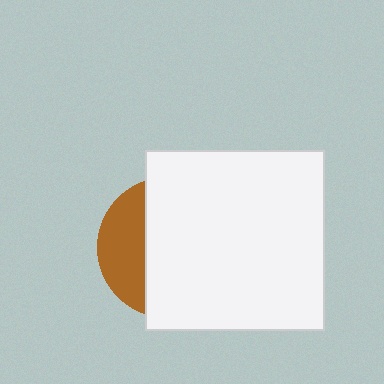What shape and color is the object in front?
The object in front is a white square.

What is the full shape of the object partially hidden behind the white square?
The partially hidden object is a brown circle.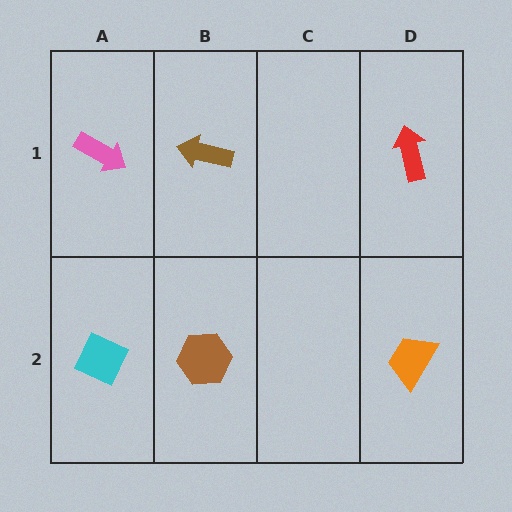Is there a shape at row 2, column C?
No, that cell is empty.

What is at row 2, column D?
An orange trapezoid.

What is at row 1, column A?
A pink arrow.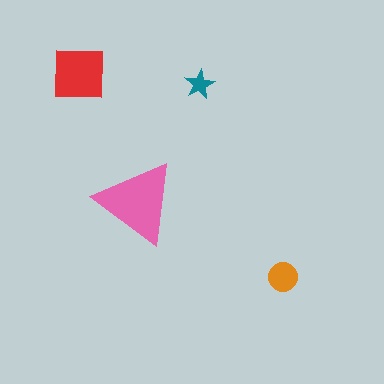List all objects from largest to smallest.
The pink triangle, the red square, the orange circle, the teal star.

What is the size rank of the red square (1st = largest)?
2nd.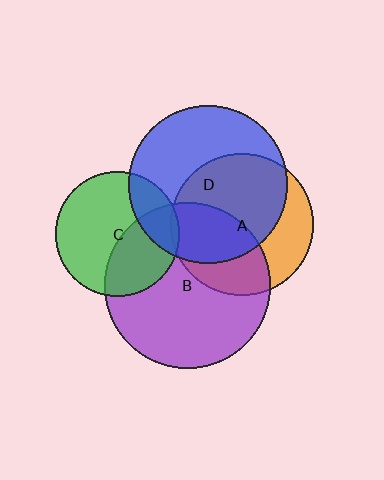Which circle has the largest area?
Circle B (purple).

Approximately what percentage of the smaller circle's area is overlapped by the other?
Approximately 25%.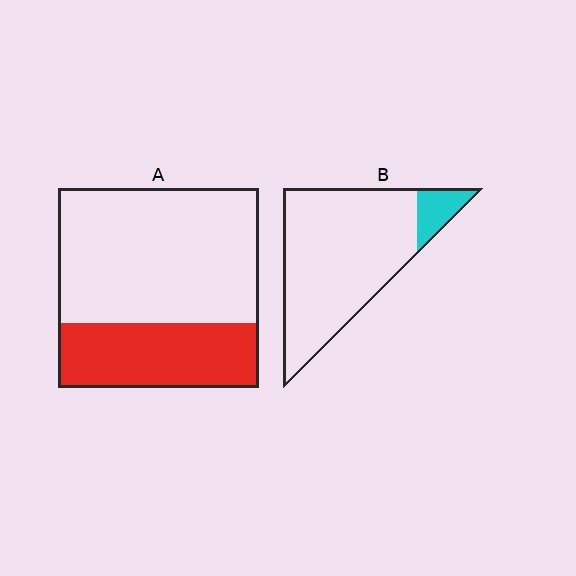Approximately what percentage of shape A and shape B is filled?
A is approximately 30% and B is approximately 10%.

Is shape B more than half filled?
No.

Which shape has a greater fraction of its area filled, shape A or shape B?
Shape A.